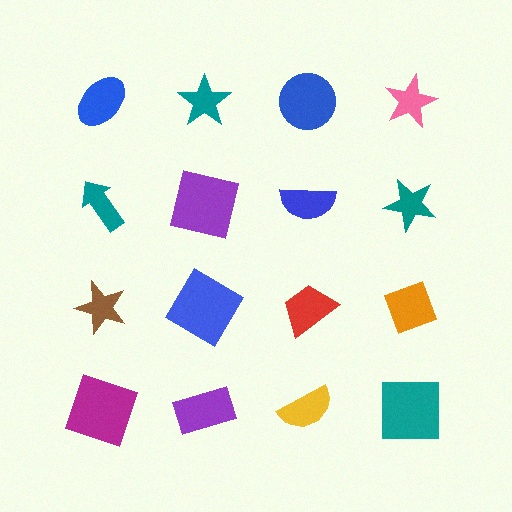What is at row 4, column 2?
A purple rectangle.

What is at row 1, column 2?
A teal star.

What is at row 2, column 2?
A purple square.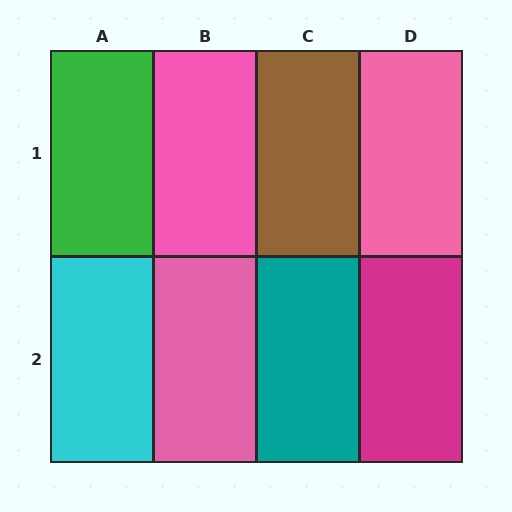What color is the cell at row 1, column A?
Green.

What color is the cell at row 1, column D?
Pink.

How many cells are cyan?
1 cell is cyan.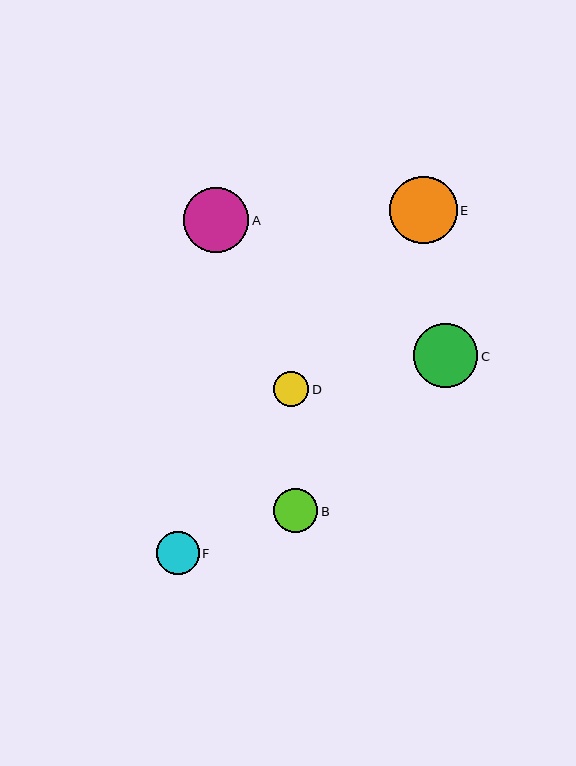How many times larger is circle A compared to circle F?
Circle A is approximately 1.5 times the size of circle F.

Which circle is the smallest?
Circle D is the smallest with a size of approximately 35 pixels.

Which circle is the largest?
Circle E is the largest with a size of approximately 68 pixels.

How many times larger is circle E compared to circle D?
Circle E is approximately 1.9 times the size of circle D.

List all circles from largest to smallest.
From largest to smallest: E, A, C, B, F, D.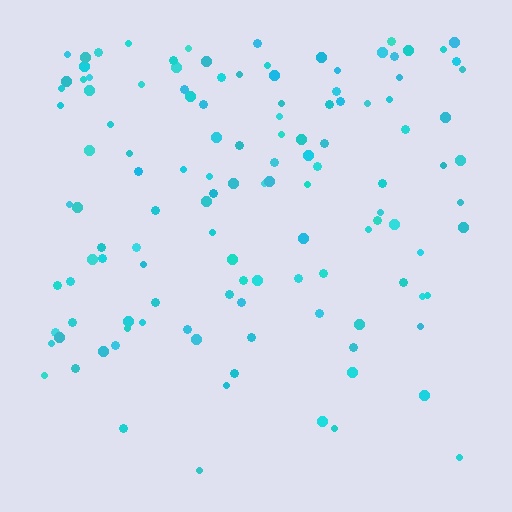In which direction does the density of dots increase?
From bottom to top, with the top side densest.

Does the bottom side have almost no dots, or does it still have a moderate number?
Still a moderate number, just noticeably fewer than the top.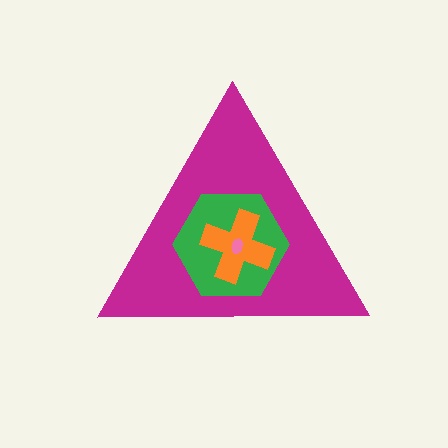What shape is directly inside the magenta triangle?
The green hexagon.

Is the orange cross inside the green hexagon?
Yes.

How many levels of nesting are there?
4.